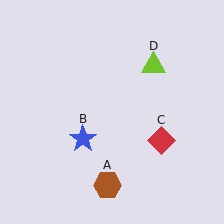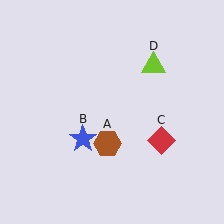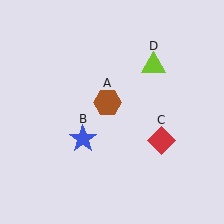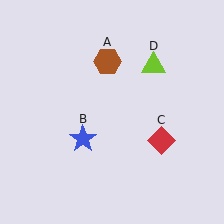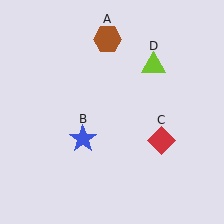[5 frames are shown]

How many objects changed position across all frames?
1 object changed position: brown hexagon (object A).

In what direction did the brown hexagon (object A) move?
The brown hexagon (object A) moved up.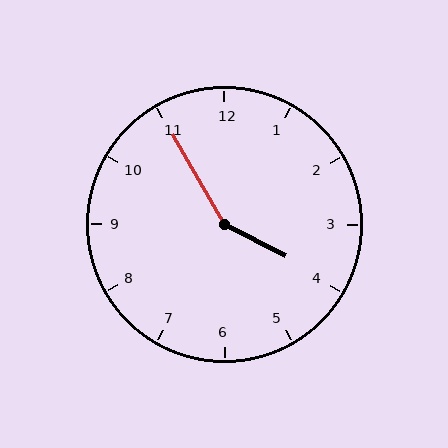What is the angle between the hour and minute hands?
Approximately 148 degrees.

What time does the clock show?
3:55.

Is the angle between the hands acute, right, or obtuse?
It is obtuse.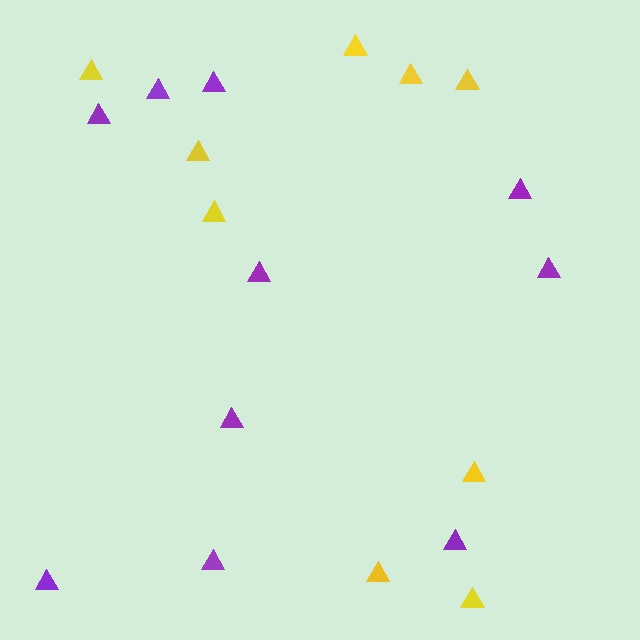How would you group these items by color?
There are 2 groups: one group of purple triangles (10) and one group of yellow triangles (9).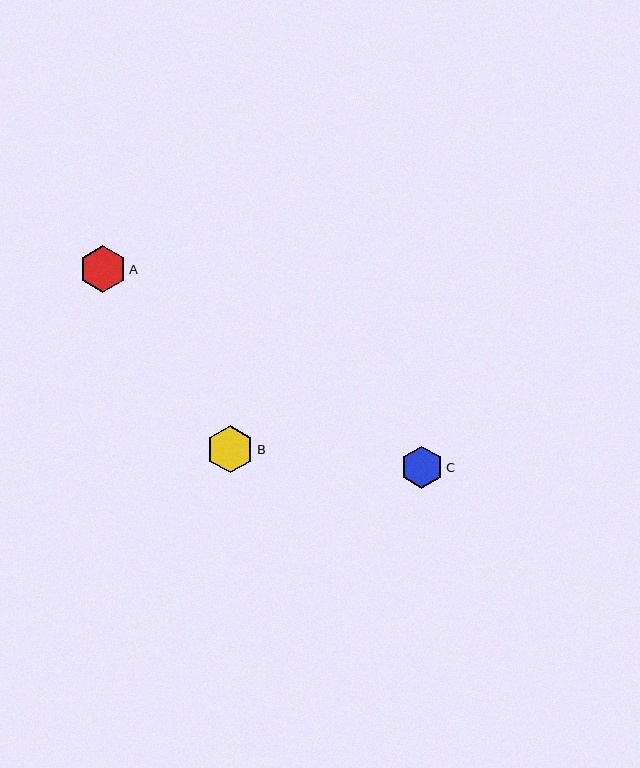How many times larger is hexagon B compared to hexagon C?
Hexagon B is approximately 1.1 times the size of hexagon C.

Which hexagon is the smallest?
Hexagon C is the smallest with a size of approximately 42 pixels.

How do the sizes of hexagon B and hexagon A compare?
Hexagon B and hexagon A are approximately the same size.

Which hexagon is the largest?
Hexagon B is the largest with a size of approximately 47 pixels.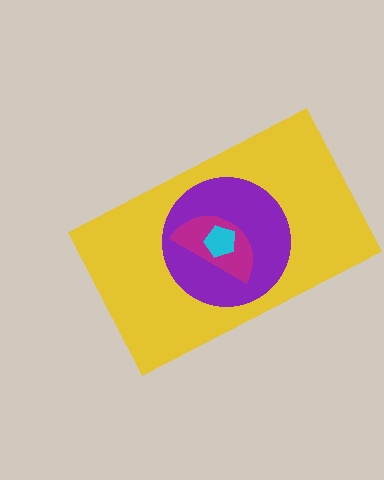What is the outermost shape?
The yellow rectangle.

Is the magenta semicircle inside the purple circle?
Yes.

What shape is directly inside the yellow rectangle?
The purple circle.